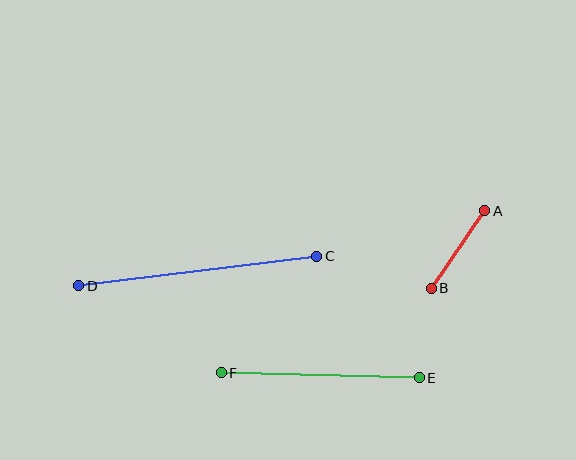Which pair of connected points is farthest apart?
Points C and D are farthest apart.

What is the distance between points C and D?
The distance is approximately 240 pixels.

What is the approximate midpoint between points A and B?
The midpoint is at approximately (458, 250) pixels.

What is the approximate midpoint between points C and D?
The midpoint is at approximately (198, 271) pixels.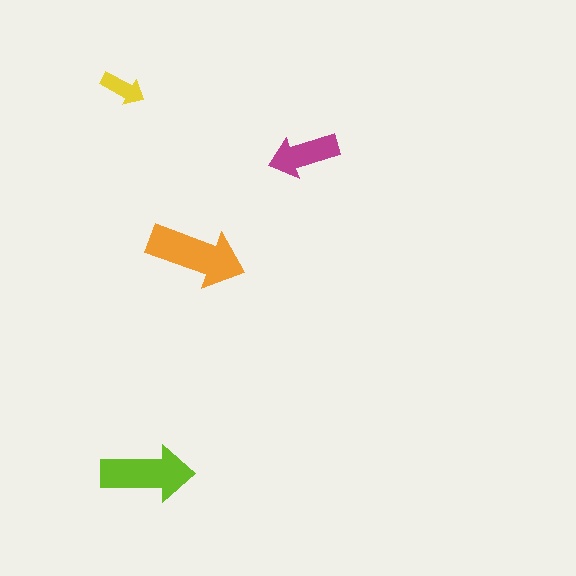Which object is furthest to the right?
The magenta arrow is rightmost.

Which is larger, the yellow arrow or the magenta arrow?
The magenta one.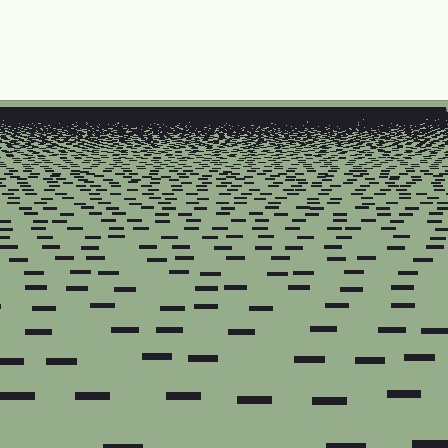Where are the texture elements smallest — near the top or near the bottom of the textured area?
Near the top.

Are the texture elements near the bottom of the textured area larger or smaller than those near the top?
Larger. Near the bottom, elements are closer to the viewer and appear at a bigger on-screen size.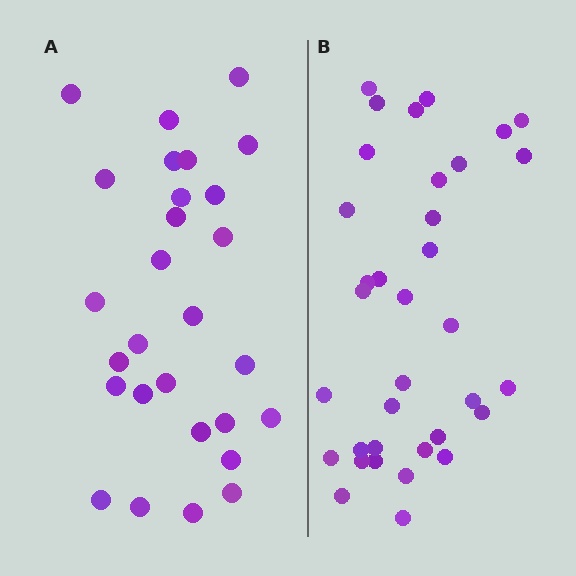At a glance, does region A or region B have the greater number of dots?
Region B (the right region) has more dots.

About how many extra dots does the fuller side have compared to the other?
Region B has roughly 8 or so more dots than region A.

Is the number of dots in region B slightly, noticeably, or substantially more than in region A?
Region B has noticeably more, but not dramatically so. The ratio is roughly 1.2 to 1.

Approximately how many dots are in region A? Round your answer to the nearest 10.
About 30 dots. (The exact count is 28, which rounds to 30.)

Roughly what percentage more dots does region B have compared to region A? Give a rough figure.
About 25% more.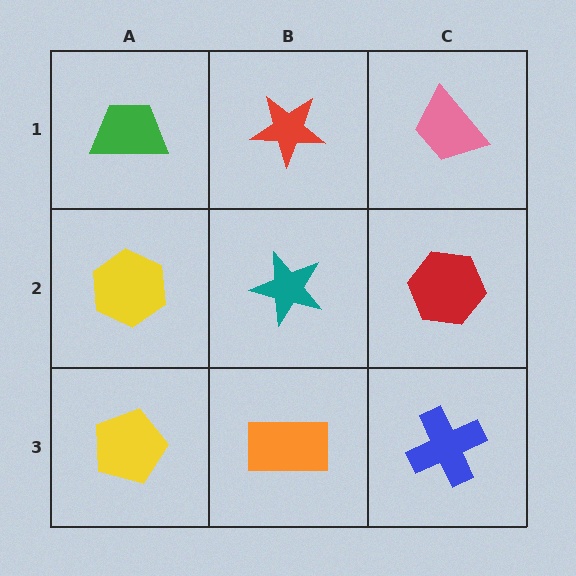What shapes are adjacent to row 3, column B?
A teal star (row 2, column B), a yellow pentagon (row 3, column A), a blue cross (row 3, column C).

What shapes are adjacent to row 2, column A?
A green trapezoid (row 1, column A), a yellow pentagon (row 3, column A), a teal star (row 2, column B).